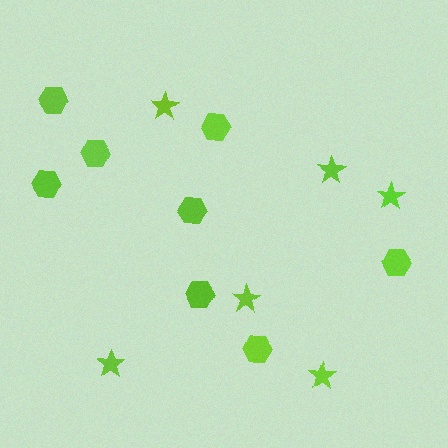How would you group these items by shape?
There are 2 groups: one group of stars (6) and one group of hexagons (8).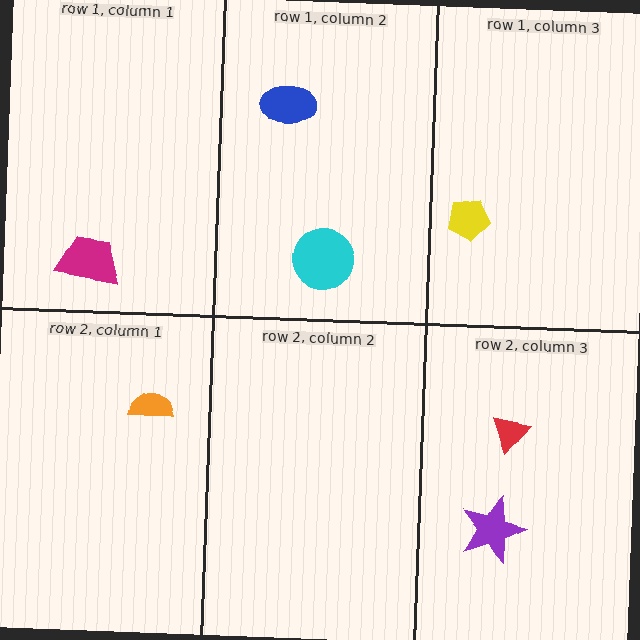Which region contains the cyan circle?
The row 1, column 2 region.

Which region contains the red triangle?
The row 2, column 3 region.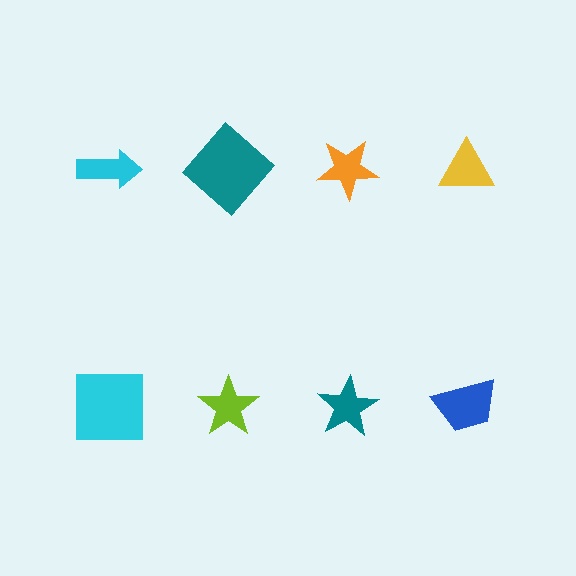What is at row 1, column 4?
A yellow triangle.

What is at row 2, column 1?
A cyan square.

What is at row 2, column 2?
A lime star.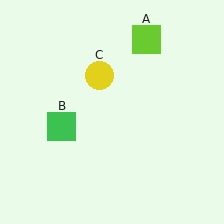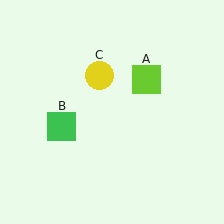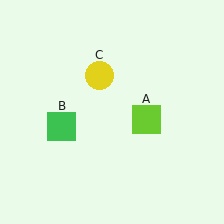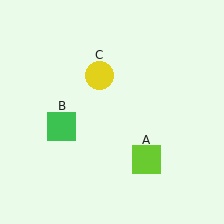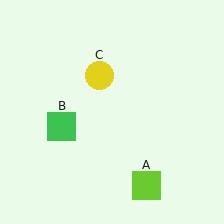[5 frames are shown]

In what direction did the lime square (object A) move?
The lime square (object A) moved down.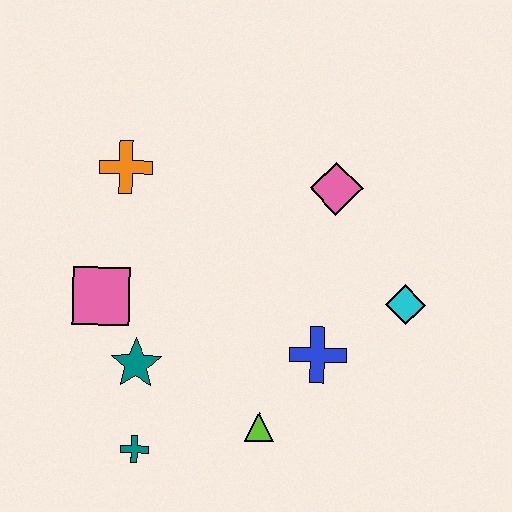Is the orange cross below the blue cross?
No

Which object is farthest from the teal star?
The cyan diamond is farthest from the teal star.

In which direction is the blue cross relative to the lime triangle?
The blue cross is above the lime triangle.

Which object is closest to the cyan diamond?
The blue cross is closest to the cyan diamond.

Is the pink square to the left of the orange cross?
Yes